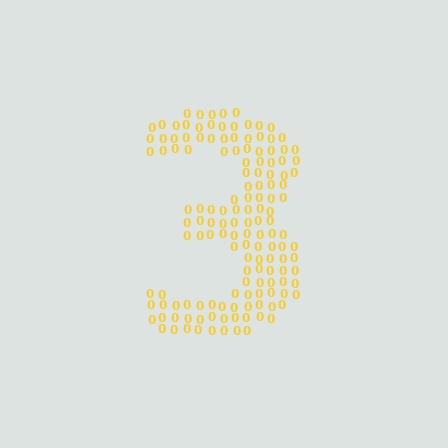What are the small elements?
The small elements are digit 0's.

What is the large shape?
The large shape is the digit 3.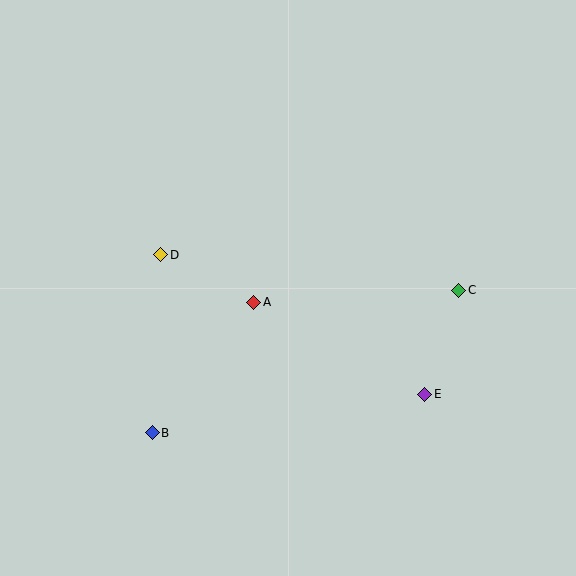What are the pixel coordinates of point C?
Point C is at (459, 290).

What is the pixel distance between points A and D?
The distance between A and D is 104 pixels.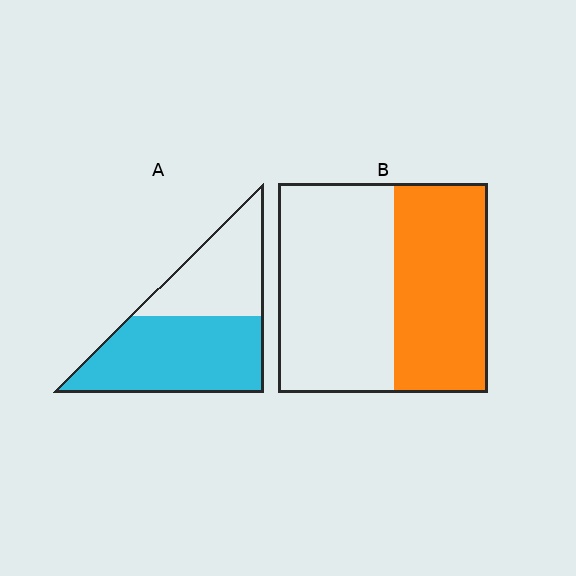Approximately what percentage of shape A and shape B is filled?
A is approximately 60% and B is approximately 45%.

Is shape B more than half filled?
No.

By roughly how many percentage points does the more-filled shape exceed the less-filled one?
By roughly 15 percentage points (A over B).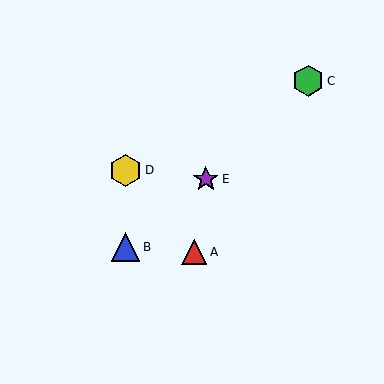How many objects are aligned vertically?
2 objects (B, D) are aligned vertically.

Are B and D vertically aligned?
Yes, both are at x≈126.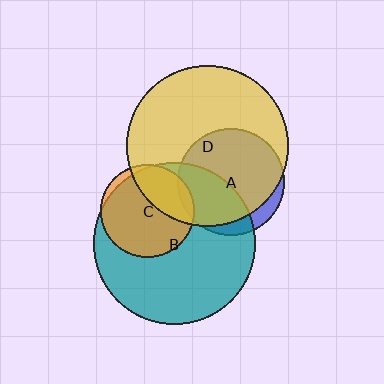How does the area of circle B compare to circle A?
Approximately 2.3 times.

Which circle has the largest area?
Circle B (teal).